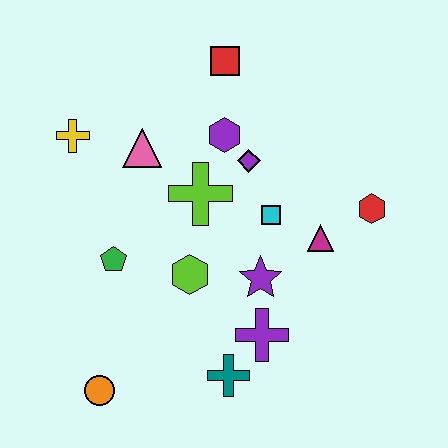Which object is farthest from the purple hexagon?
The orange circle is farthest from the purple hexagon.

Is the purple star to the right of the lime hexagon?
Yes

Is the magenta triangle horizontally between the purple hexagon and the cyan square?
No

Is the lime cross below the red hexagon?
No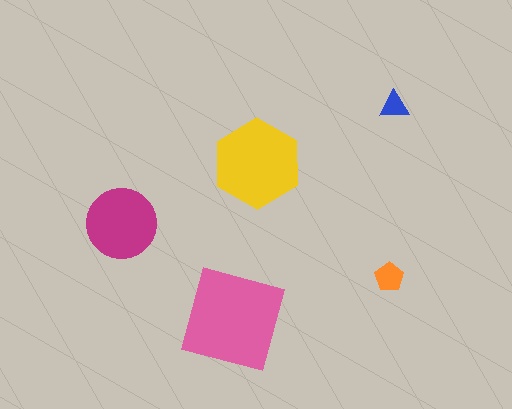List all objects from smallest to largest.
The blue triangle, the orange pentagon, the magenta circle, the yellow hexagon, the pink square.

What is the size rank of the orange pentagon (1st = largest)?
4th.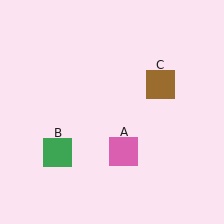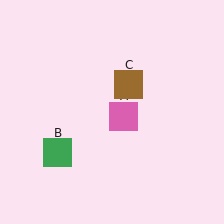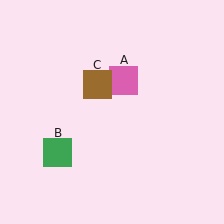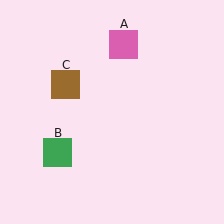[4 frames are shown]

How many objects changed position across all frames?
2 objects changed position: pink square (object A), brown square (object C).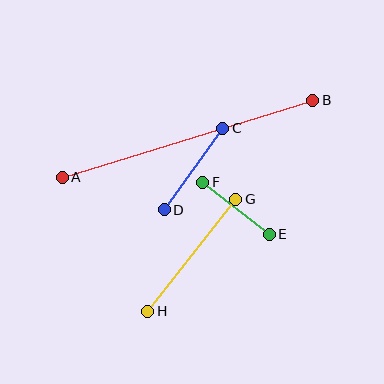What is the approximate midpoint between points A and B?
The midpoint is at approximately (188, 139) pixels.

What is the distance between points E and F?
The distance is approximately 85 pixels.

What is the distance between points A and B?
The distance is approximately 262 pixels.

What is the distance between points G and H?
The distance is approximately 142 pixels.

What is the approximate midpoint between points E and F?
The midpoint is at approximately (236, 208) pixels.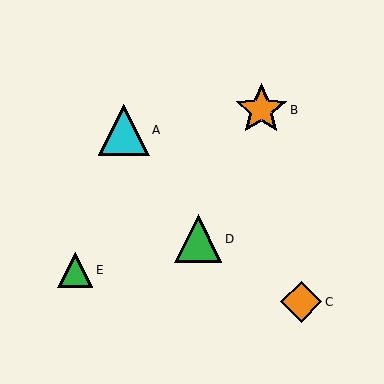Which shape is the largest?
The orange star (labeled B) is the largest.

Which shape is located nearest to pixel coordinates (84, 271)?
The green triangle (labeled E) at (75, 270) is nearest to that location.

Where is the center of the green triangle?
The center of the green triangle is at (75, 270).